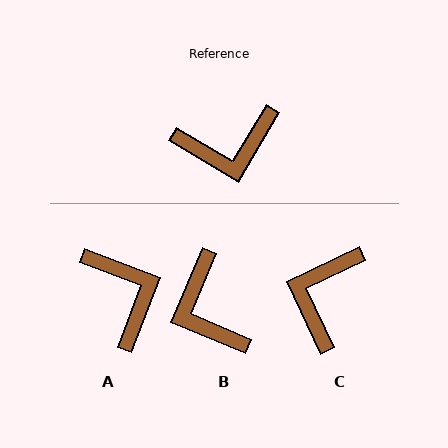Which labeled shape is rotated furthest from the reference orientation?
C, about 124 degrees away.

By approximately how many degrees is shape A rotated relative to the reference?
Approximately 100 degrees counter-clockwise.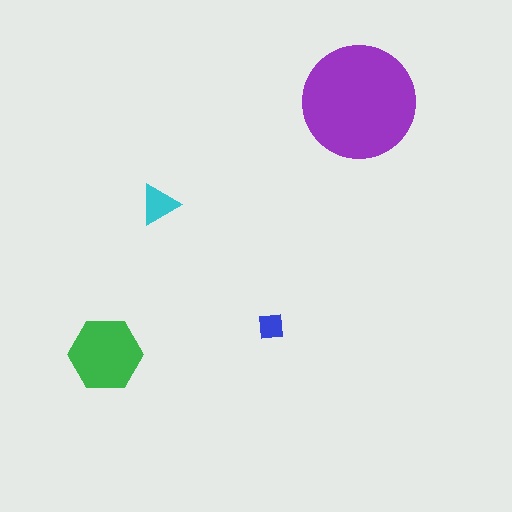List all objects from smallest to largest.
The blue square, the cyan triangle, the green hexagon, the purple circle.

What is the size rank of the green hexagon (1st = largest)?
2nd.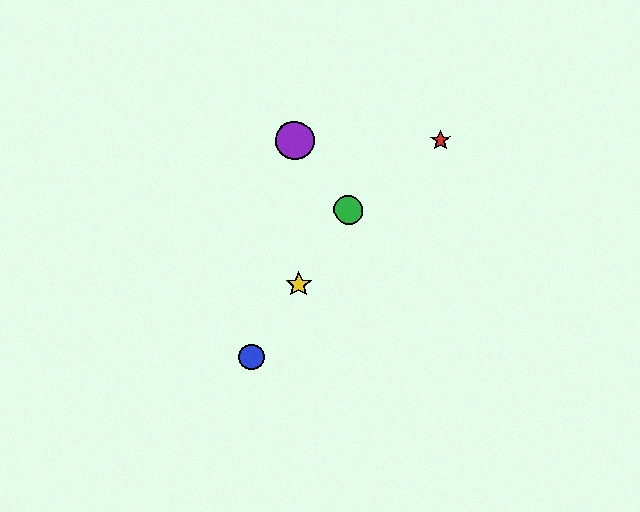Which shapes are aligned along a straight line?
The blue circle, the green circle, the yellow star are aligned along a straight line.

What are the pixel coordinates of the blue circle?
The blue circle is at (251, 357).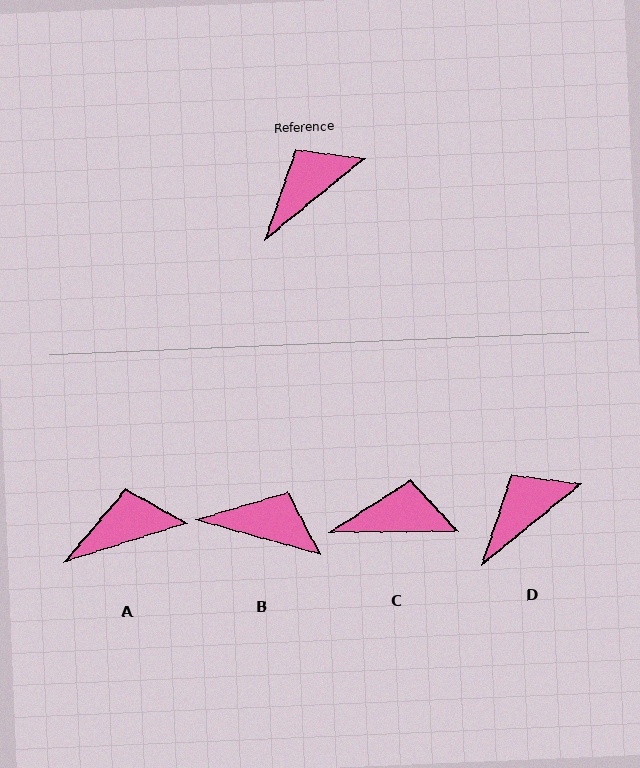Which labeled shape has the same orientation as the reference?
D.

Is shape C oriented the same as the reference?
No, it is off by about 39 degrees.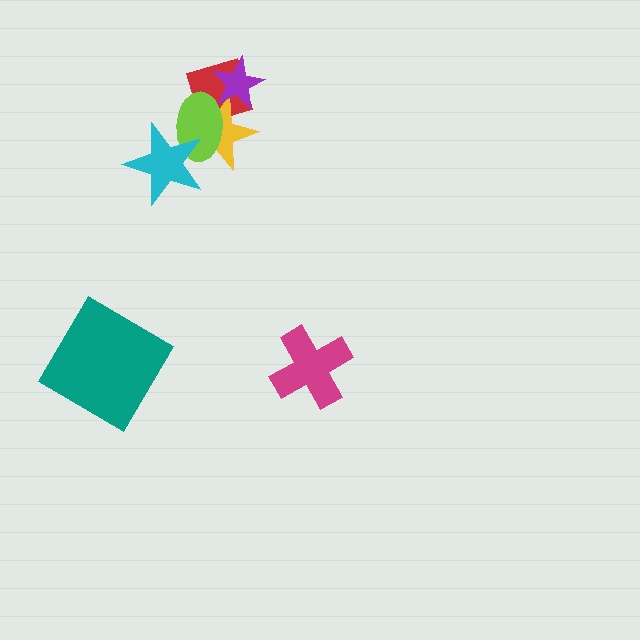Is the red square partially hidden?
Yes, it is partially covered by another shape.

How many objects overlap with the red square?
3 objects overlap with the red square.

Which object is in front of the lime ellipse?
The cyan star is in front of the lime ellipse.